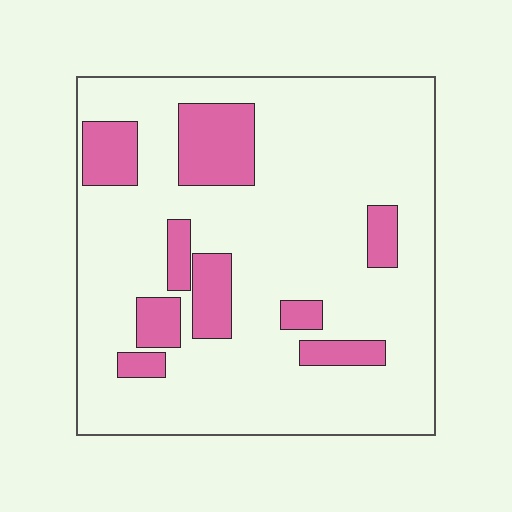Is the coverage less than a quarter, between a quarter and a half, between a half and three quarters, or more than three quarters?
Less than a quarter.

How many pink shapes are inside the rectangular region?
9.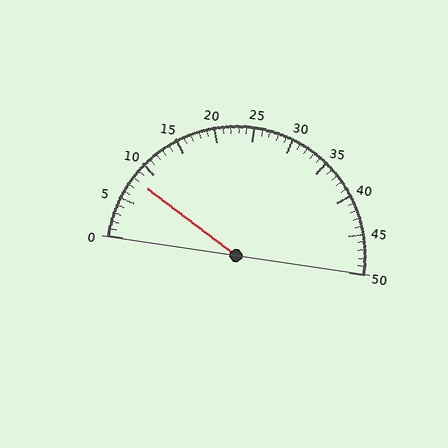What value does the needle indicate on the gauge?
The needle indicates approximately 8.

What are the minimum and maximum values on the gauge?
The gauge ranges from 0 to 50.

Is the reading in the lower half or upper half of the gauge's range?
The reading is in the lower half of the range (0 to 50).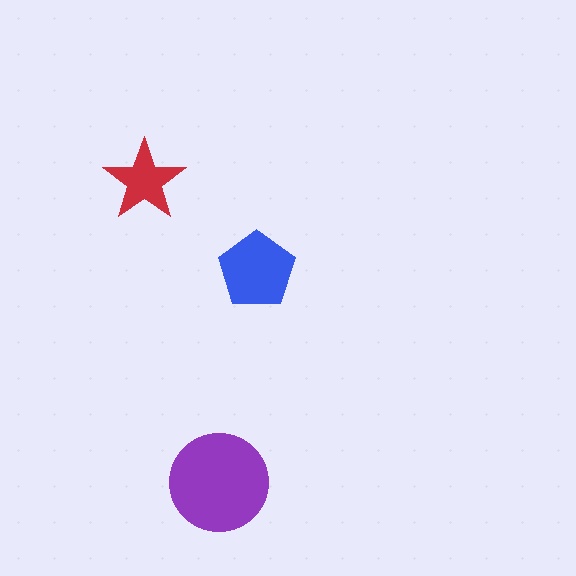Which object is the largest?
The purple circle.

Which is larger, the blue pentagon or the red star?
The blue pentagon.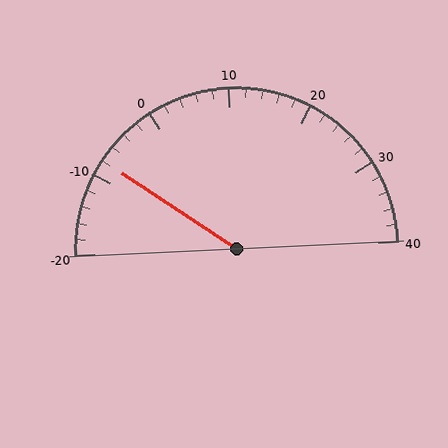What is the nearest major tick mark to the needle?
The nearest major tick mark is -10.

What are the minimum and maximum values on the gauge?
The gauge ranges from -20 to 40.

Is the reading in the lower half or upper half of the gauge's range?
The reading is in the lower half of the range (-20 to 40).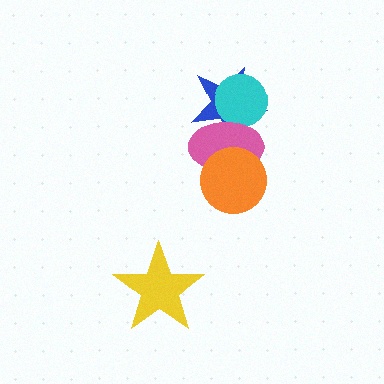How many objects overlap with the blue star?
2 objects overlap with the blue star.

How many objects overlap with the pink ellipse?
3 objects overlap with the pink ellipse.